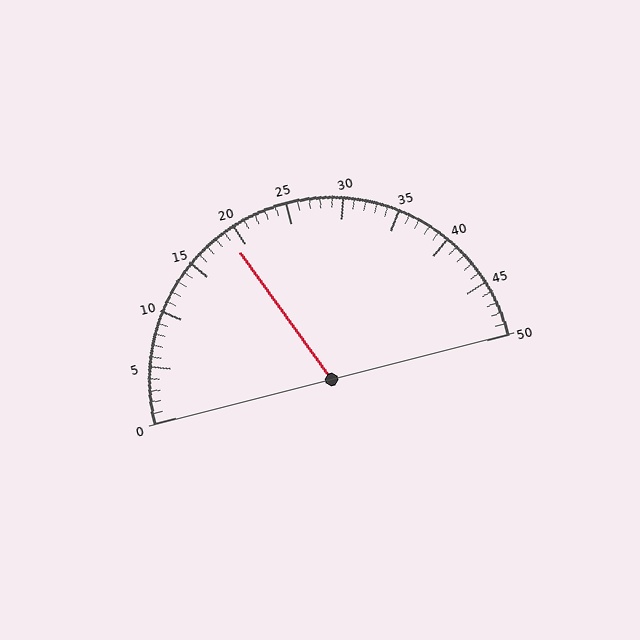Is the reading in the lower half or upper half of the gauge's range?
The reading is in the lower half of the range (0 to 50).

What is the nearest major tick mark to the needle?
The nearest major tick mark is 20.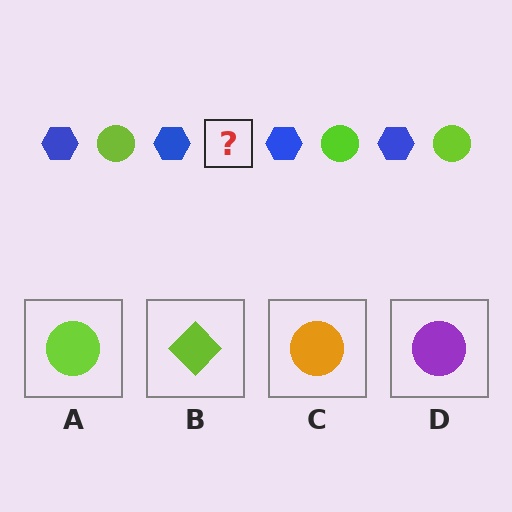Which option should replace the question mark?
Option A.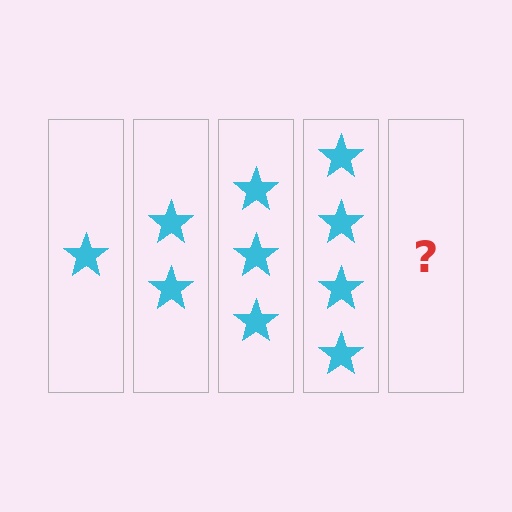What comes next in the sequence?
The next element should be 5 stars.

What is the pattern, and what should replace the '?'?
The pattern is that each step adds one more star. The '?' should be 5 stars.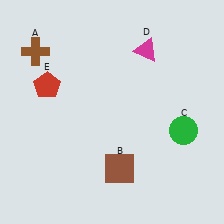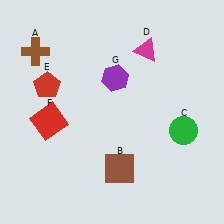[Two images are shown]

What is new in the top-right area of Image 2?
A purple hexagon (G) was added in the top-right area of Image 2.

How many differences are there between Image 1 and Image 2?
There are 2 differences between the two images.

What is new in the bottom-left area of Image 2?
A red square (F) was added in the bottom-left area of Image 2.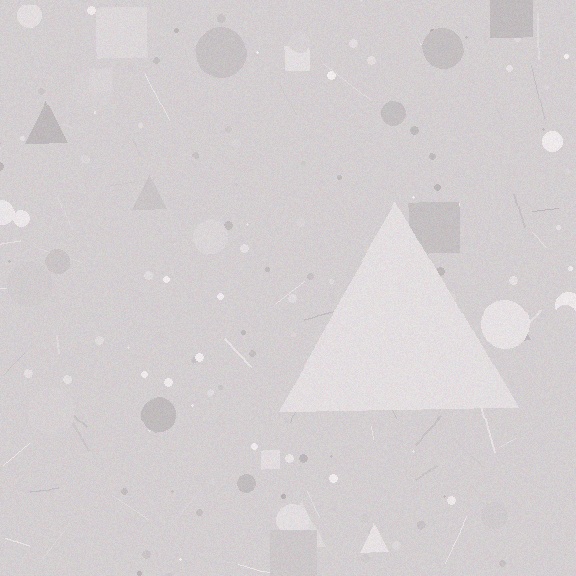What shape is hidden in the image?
A triangle is hidden in the image.